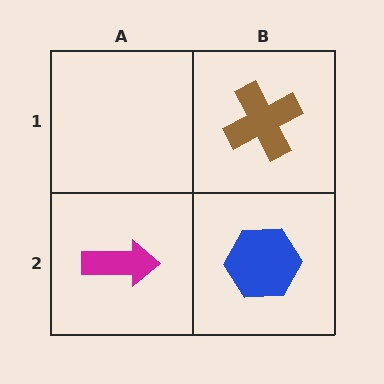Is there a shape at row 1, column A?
No, that cell is empty.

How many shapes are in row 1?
1 shape.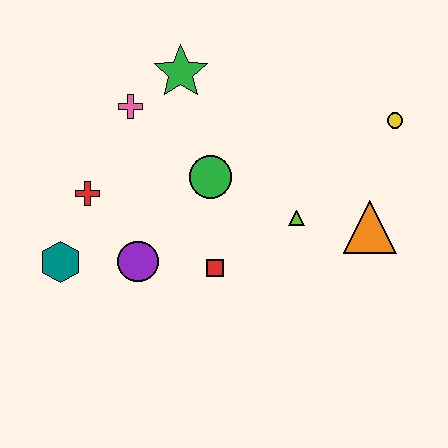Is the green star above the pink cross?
Yes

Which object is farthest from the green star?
The orange triangle is farthest from the green star.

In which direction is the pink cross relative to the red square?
The pink cross is above the red square.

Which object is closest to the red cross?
The teal hexagon is closest to the red cross.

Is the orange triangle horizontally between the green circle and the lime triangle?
No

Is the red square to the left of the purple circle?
No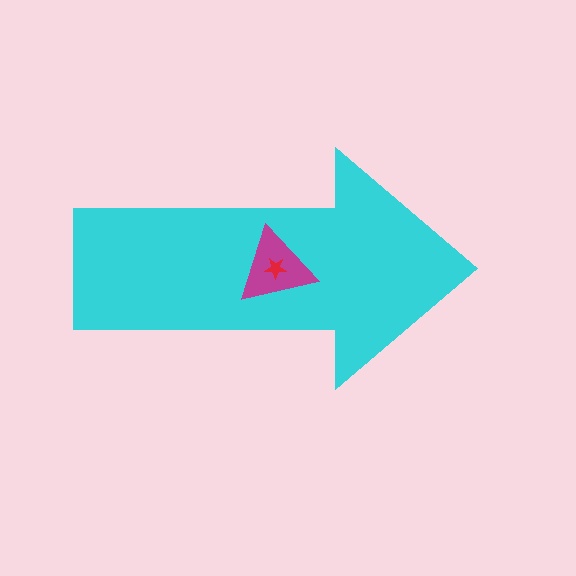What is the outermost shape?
The cyan arrow.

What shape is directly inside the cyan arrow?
The magenta triangle.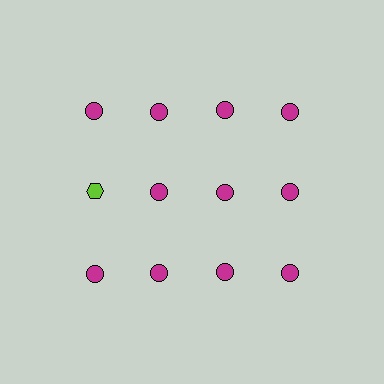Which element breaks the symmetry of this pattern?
The lime hexagon in the second row, leftmost column breaks the symmetry. All other shapes are magenta circles.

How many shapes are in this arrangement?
There are 12 shapes arranged in a grid pattern.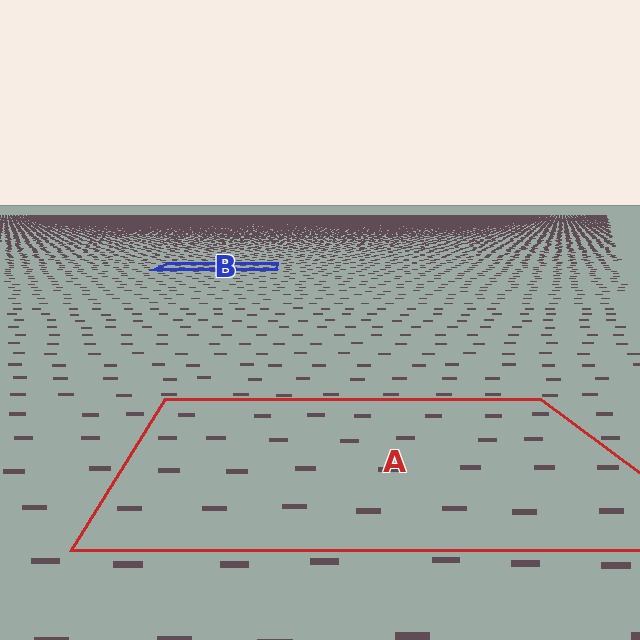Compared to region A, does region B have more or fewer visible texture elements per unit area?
Region B has more texture elements per unit area — they are packed more densely because it is farther away.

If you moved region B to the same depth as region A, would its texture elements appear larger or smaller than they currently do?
They would appear larger. At a closer depth, the same texture elements are projected at a bigger on-screen size.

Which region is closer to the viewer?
Region A is closer. The texture elements there are larger and more spread out.